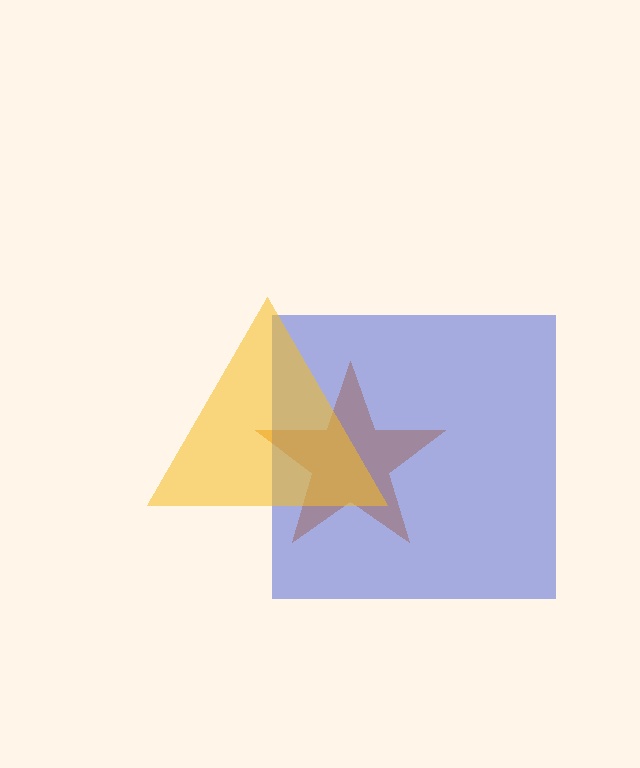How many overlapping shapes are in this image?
There are 3 overlapping shapes in the image.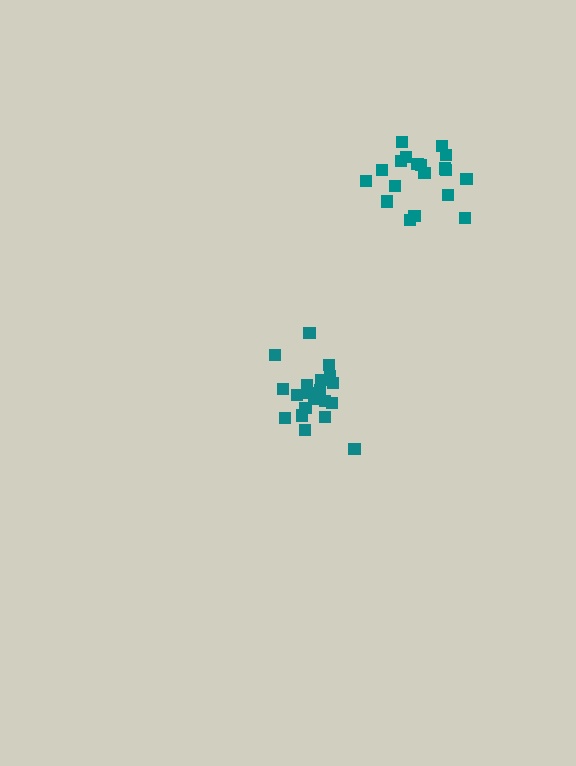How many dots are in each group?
Group 1: 21 dots, Group 2: 19 dots (40 total).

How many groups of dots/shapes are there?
There are 2 groups.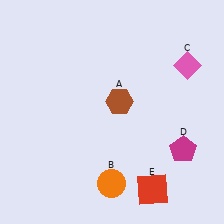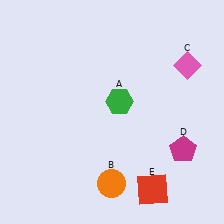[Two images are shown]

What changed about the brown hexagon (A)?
In Image 1, A is brown. In Image 2, it changed to green.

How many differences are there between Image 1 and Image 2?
There is 1 difference between the two images.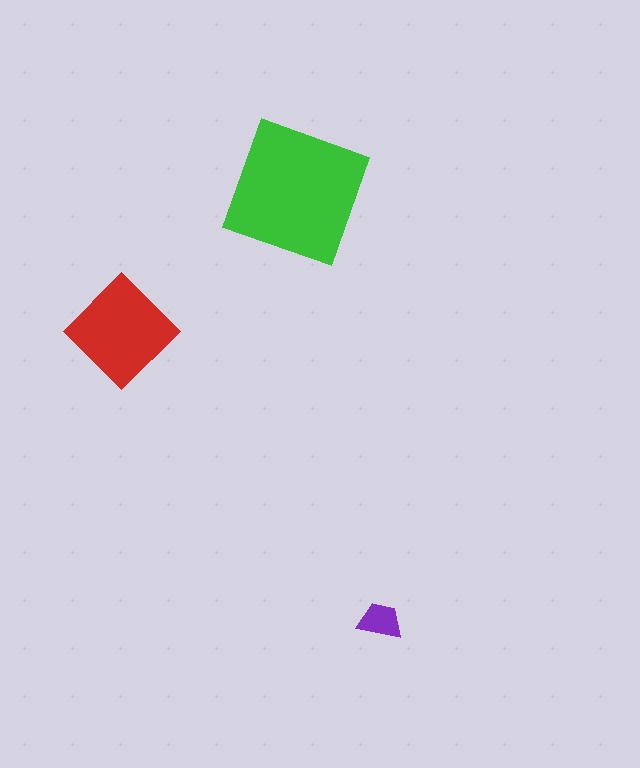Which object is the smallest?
The purple trapezoid.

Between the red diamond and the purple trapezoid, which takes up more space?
The red diamond.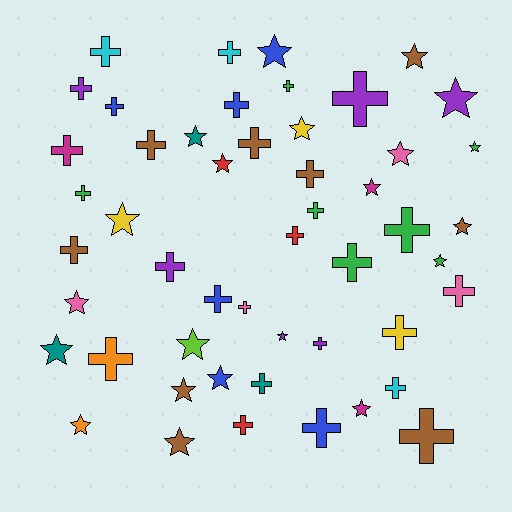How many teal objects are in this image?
There are 3 teal objects.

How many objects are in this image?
There are 50 objects.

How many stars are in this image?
There are 21 stars.